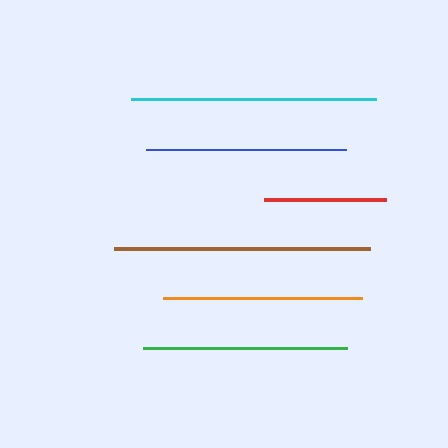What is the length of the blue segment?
The blue segment is approximately 200 pixels long.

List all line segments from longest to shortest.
From longest to shortest: brown, cyan, green, blue, orange, red.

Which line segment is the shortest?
The red line is the shortest at approximately 122 pixels.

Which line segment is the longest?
The brown line is the longest at approximately 256 pixels.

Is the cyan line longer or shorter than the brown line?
The brown line is longer than the cyan line.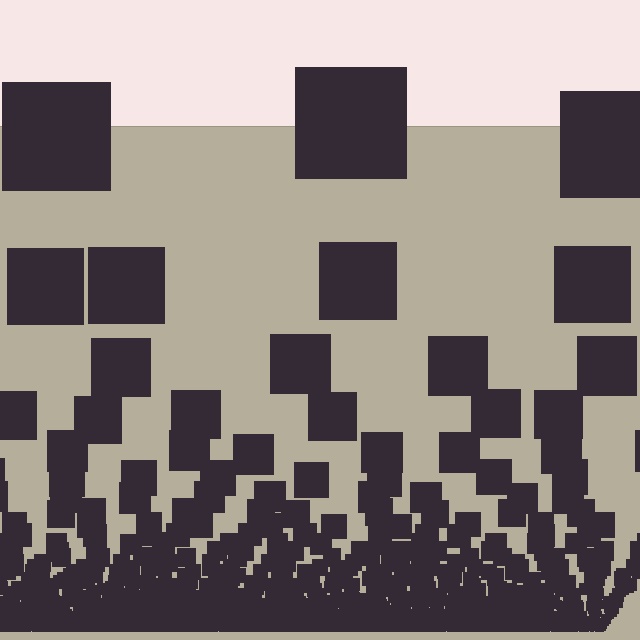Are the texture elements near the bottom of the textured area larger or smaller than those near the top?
Smaller. The gradient is inverted — elements near the bottom are smaller and denser.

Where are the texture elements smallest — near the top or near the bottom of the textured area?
Near the bottom.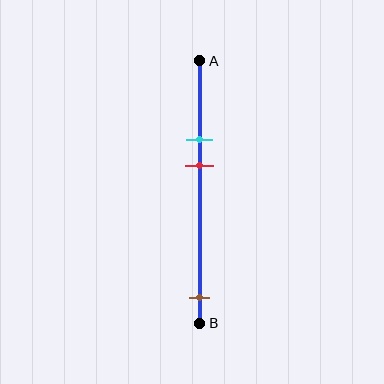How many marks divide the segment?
There are 3 marks dividing the segment.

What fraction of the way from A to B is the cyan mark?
The cyan mark is approximately 30% (0.3) of the way from A to B.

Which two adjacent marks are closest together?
The cyan and red marks are the closest adjacent pair.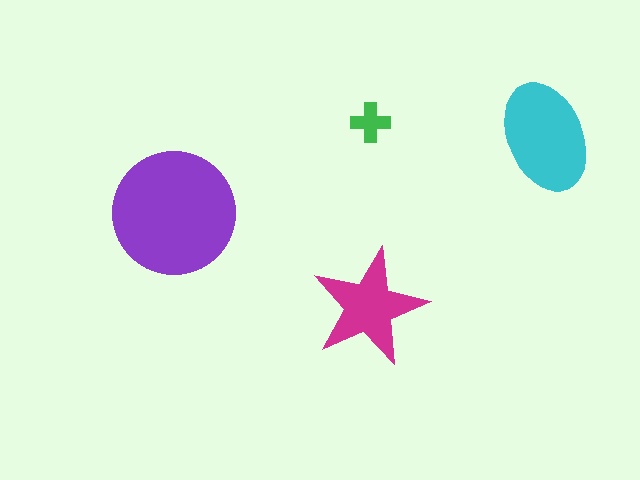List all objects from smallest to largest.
The green cross, the magenta star, the cyan ellipse, the purple circle.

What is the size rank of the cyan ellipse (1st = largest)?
2nd.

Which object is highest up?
The green cross is topmost.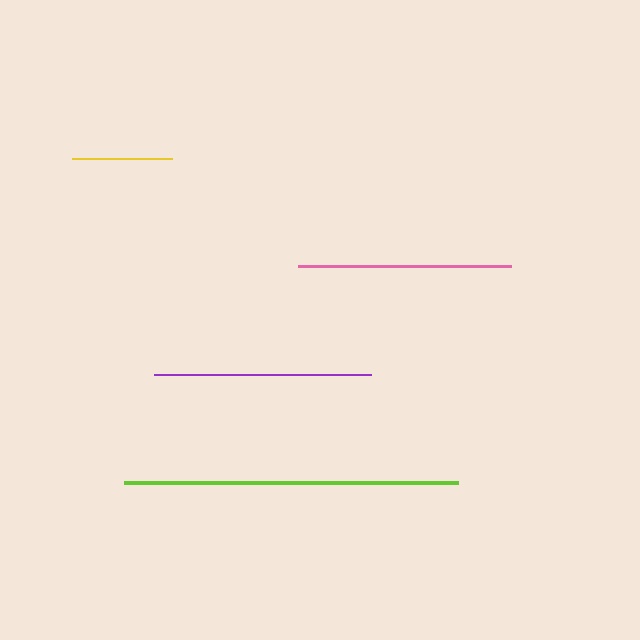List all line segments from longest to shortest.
From longest to shortest: lime, purple, pink, yellow.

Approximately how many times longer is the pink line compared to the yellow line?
The pink line is approximately 2.1 times the length of the yellow line.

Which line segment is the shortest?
The yellow line is the shortest at approximately 101 pixels.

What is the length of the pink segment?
The pink segment is approximately 213 pixels long.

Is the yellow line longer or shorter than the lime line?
The lime line is longer than the yellow line.